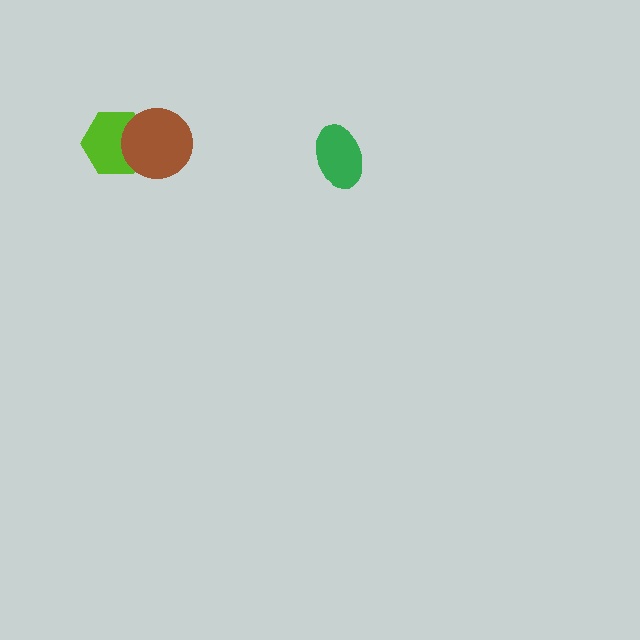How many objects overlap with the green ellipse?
0 objects overlap with the green ellipse.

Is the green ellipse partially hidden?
No, no other shape covers it.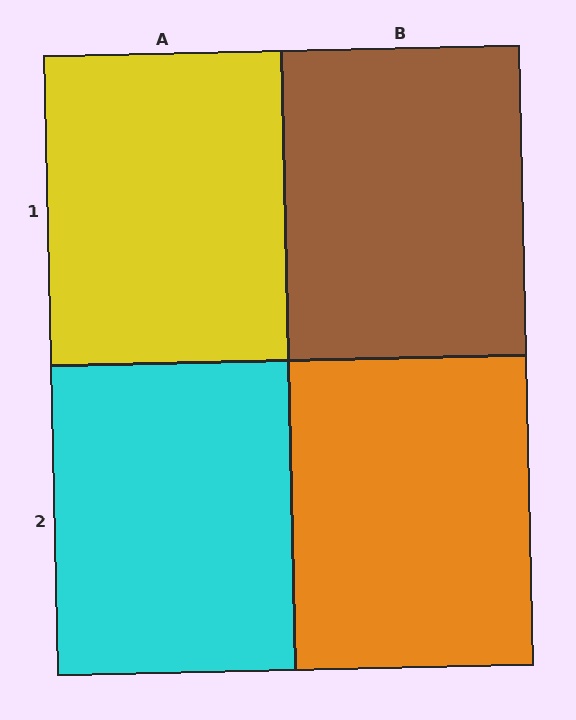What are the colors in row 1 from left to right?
Yellow, brown.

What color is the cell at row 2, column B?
Orange.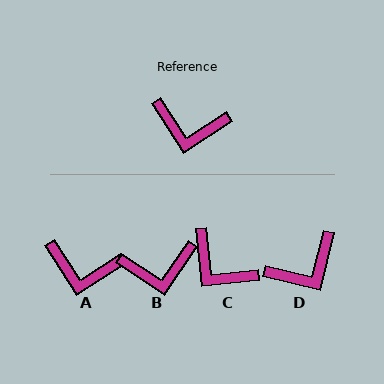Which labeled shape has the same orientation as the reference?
A.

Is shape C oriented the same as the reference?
No, it is off by about 26 degrees.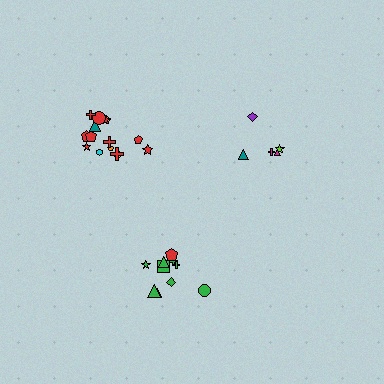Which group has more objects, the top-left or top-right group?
The top-left group.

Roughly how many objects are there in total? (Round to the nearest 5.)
Roughly 30 objects in total.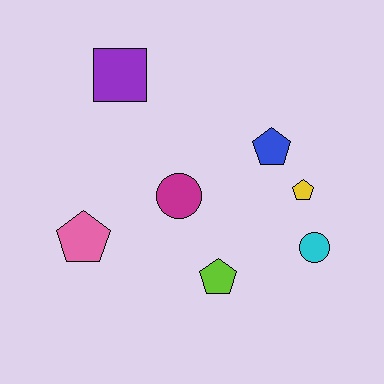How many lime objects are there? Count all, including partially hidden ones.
There is 1 lime object.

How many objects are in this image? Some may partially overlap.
There are 7 objects.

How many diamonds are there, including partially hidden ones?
There are no diamonds.